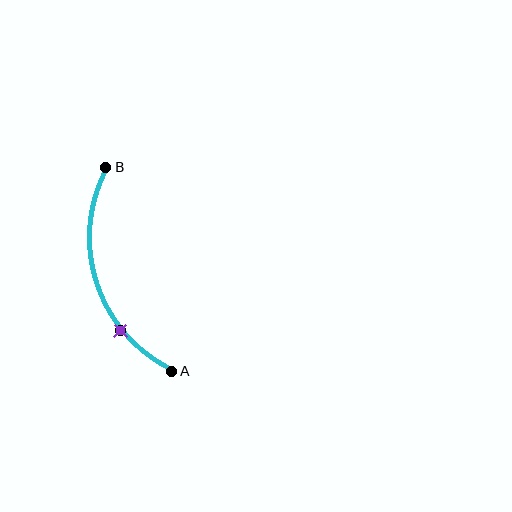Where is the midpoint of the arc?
The arc midpoint is the point on the curve farthest from the straight line joining A and B. It sits to the left of that line.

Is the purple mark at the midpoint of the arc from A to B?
No. The purple mark lies on the arc but is closer to endpoint A. The arc midpoint would be at the point on the curve equidistant along the arc from both A and B.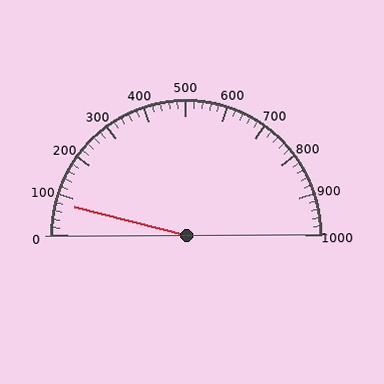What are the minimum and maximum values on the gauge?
The gauge ranges from 0 to 1000.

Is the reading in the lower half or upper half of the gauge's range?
The reading is in the lower half of the range (0 to 1000).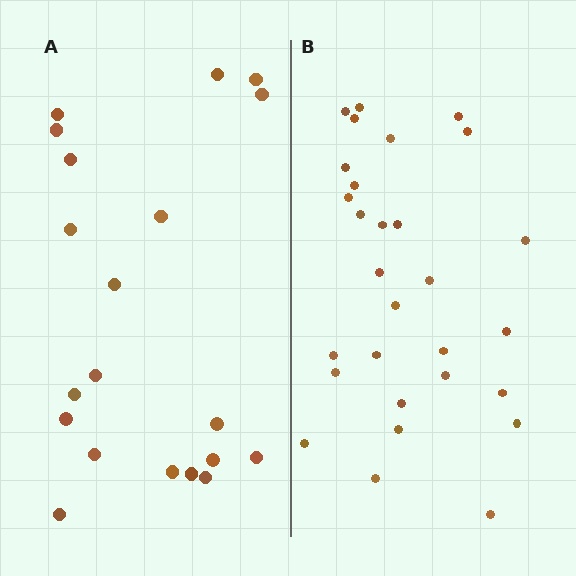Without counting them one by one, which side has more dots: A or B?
Region B (the right region) has more dots.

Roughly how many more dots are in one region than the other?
Region B has roughly 8 or so more dots than region A.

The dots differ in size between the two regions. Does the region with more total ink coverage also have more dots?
No. Region A has more total ink coverage because its dots are larger, but region B actually contains more individual dots. Total area can be misleading — the number of items is what matters here.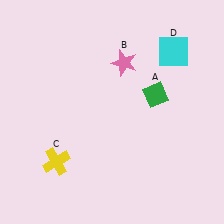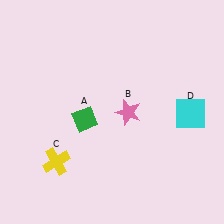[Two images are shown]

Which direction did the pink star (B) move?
The pink star (B) moved down.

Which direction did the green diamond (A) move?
The green diamond (A) moved left.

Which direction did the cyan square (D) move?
The cyan square (D) moved down.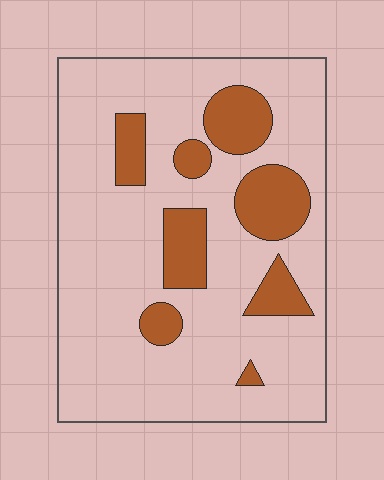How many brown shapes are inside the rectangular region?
8.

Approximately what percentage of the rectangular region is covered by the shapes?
Approximately 20%.